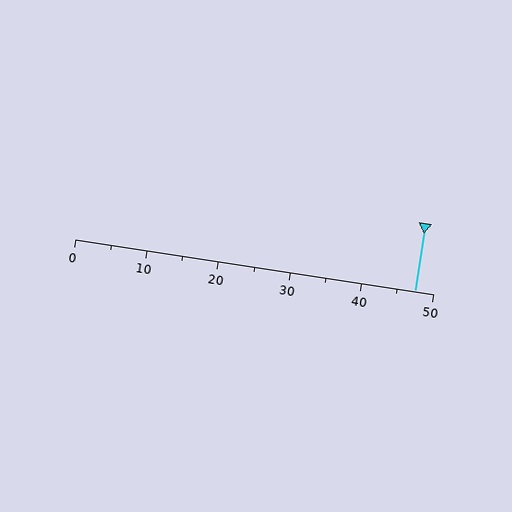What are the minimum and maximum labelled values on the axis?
The axis runs from 0 to 50.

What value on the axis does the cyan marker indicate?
The marker indicates approximately 47.5.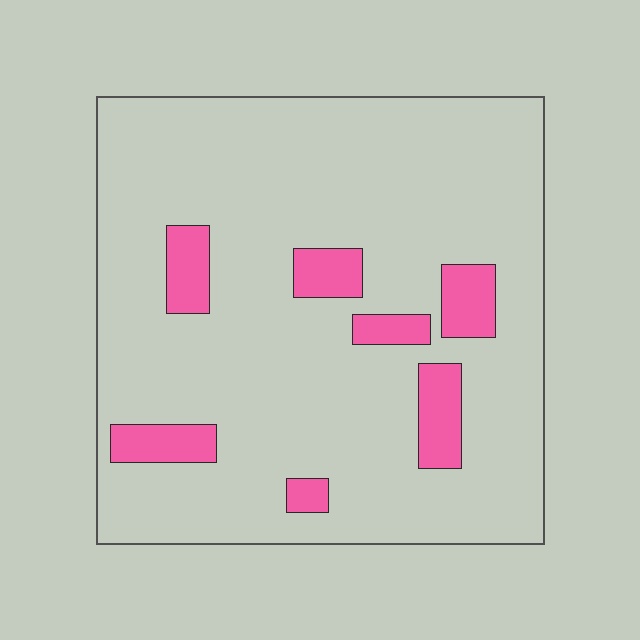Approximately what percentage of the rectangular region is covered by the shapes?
Approximately 10%.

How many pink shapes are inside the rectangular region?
7.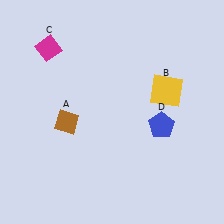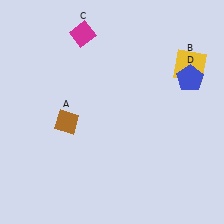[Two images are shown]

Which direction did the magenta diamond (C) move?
The magenta diamond (C) moved right.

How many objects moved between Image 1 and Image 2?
3 objects moved between the two images.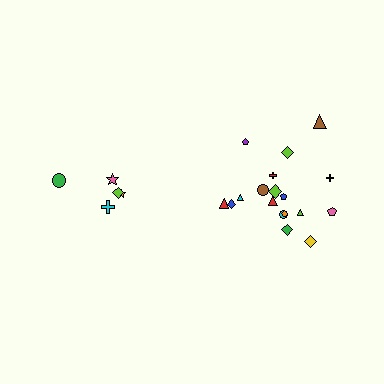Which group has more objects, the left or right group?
The right group.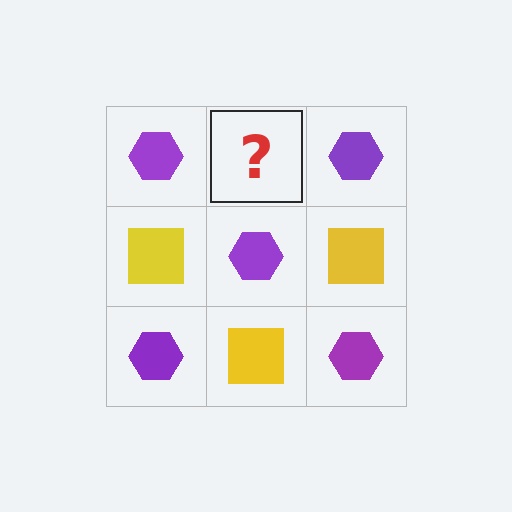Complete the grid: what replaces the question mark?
The question mark should be replaced with a yellow square.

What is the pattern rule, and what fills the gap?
The rule is that it alternates purple hexagon and yellow square in a checkerboard pattern. The gap should be filled with a yellow square.